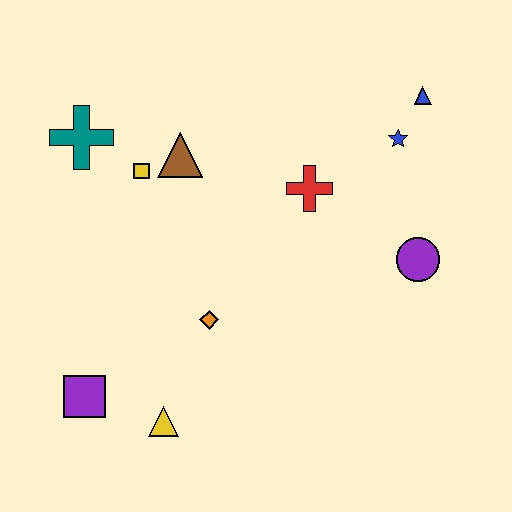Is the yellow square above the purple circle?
Yes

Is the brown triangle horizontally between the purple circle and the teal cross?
Yes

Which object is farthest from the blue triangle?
The purple square is farthest from the blue triangle.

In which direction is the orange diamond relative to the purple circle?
The orange diamond is to the left of the purple circle.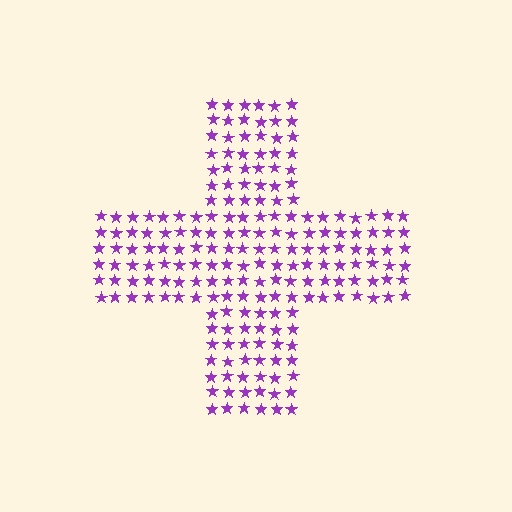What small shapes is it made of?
It is made of small stars.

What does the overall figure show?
The overall figure shows a cross.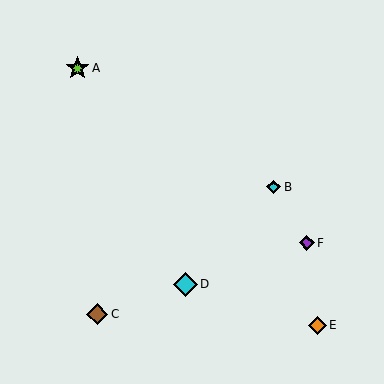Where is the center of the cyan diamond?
The center of the cyan diamond is at (185, 284).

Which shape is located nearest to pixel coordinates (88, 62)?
The lime star (labeled A) at (77, 68) is nearest to that location.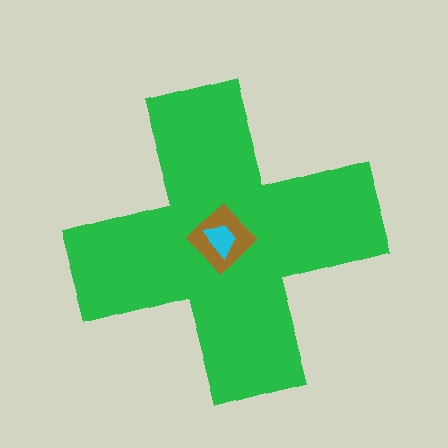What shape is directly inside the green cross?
The brown diamond.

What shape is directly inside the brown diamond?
The cyan trapezoid.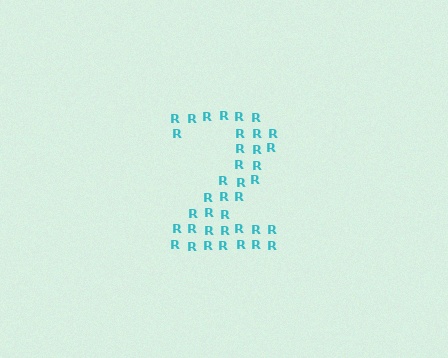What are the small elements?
The small elements are letter R's.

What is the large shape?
The large shape is the digit 2.